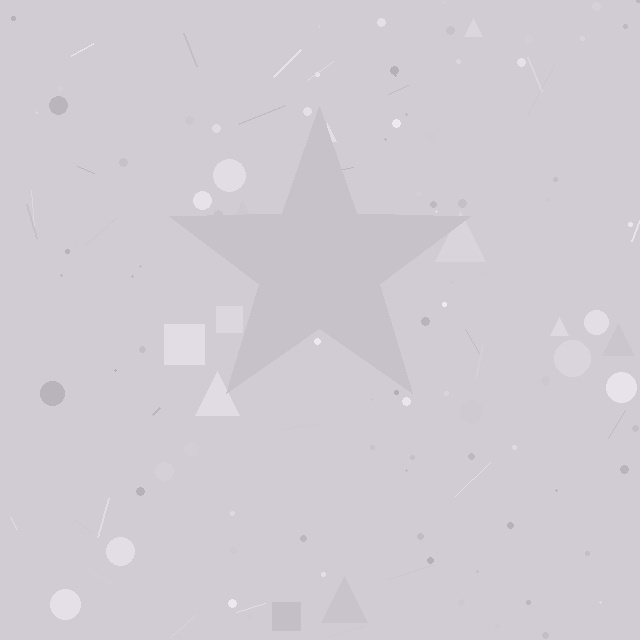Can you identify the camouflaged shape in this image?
The camouflaged shape is a star.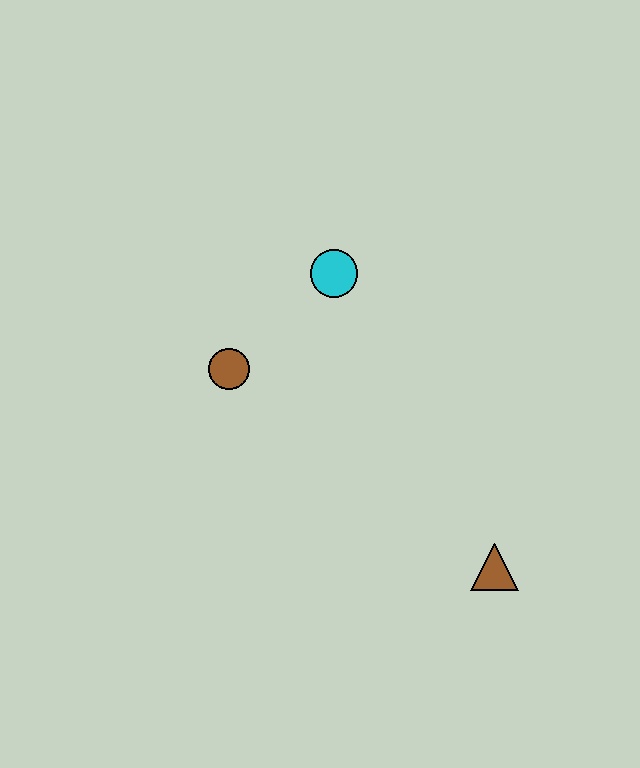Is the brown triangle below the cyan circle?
Yes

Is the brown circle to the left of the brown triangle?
Yes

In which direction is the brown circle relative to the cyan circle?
The brown circle is to the left of the cyan circle.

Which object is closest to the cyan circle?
The brown circle is closest to the cyan circle.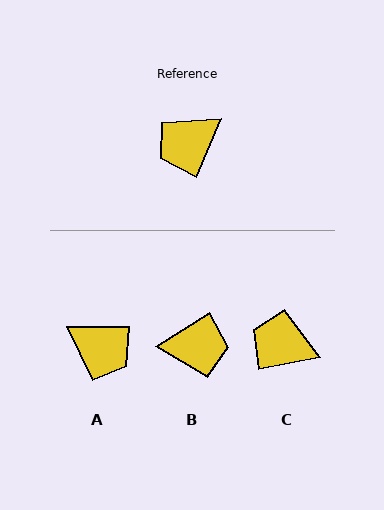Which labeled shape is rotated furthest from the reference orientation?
B, about 145 degrees away.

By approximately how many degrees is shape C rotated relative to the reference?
Approximately 56 degrees clockwise.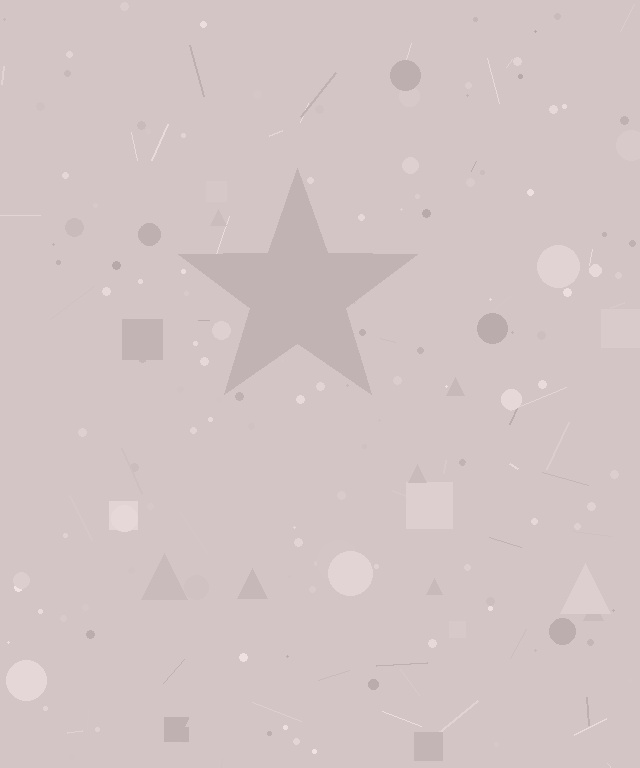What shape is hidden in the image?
A star is hidden in the image.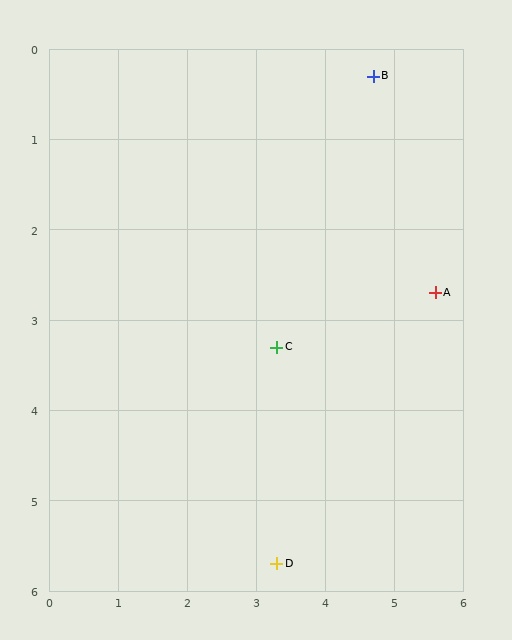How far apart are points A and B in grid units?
Points A and B are about 2.6 grid units apart.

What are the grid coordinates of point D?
Point D is at approximately (3.3, 5.7).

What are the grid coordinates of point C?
Point C is at approximately (3.3, 3.3).